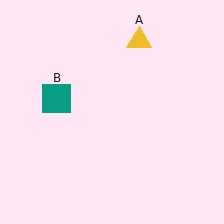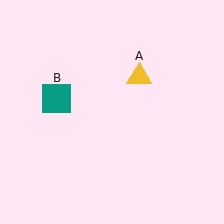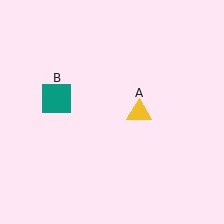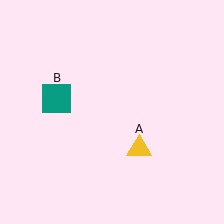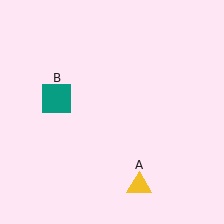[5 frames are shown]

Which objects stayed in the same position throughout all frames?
Teal square (object B) remained stationary.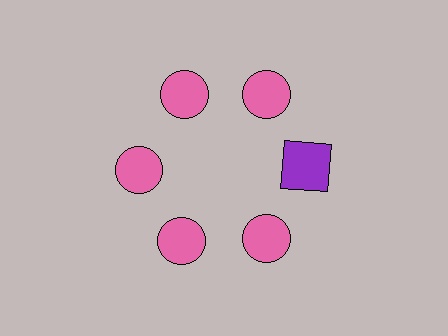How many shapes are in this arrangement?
There are 6 shapes arranged in a ring pattern.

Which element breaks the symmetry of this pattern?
The purple square at roughly the 3 o'clock position breaks the symmetry. All other shapes are pink circles.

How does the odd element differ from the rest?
It differs in both color (purple instead of pink) and shape (square instead of circle).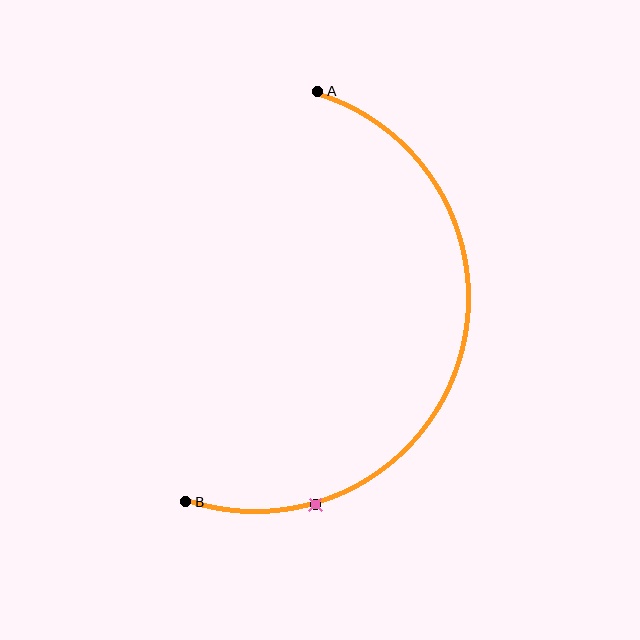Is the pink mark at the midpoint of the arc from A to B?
No. The pink mark lies on the arc but is closer to endpoint B. The arc midpoint would be at the point on the curve equidistant along the arc from both A and B.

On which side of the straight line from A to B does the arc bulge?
The arc bulges to the right of the straight line connecting A and B.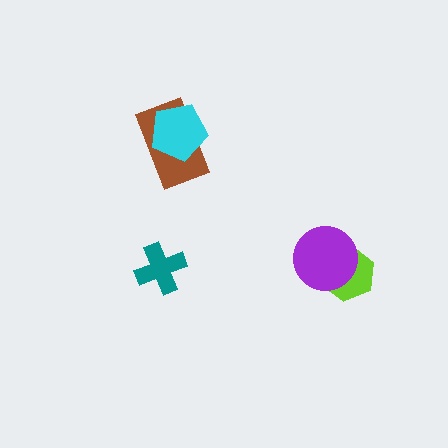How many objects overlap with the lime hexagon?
1 object overlaps with the lime hexagon.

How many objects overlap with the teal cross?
0 objects overlap with the teal cross.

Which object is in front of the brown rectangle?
The cyan pentagon is in front of the brown rectangle.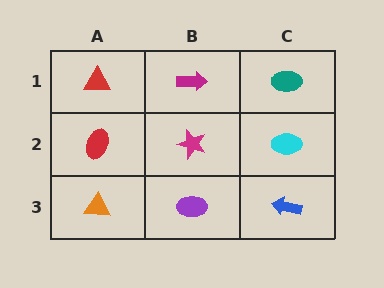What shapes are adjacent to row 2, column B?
A magenta arrow (row 1, column B), a purple ellipse (row 3, column B), a red ellipse (row 2, column A), a cyan ellipse (row 2, column C).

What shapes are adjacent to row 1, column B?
A magenta star (row 2, column B), a red triangle (row 1, column A), a teal ellipse (row 1, column C).